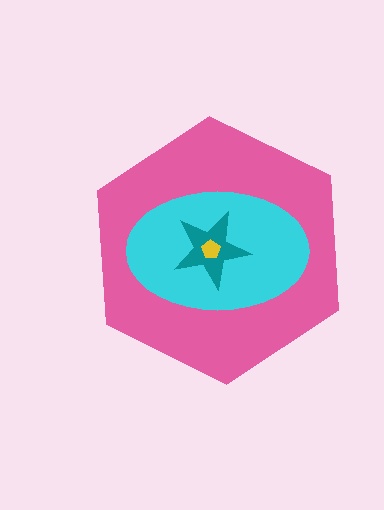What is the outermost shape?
The pink hexagon.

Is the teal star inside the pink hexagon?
Yes.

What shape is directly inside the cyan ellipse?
The teal star.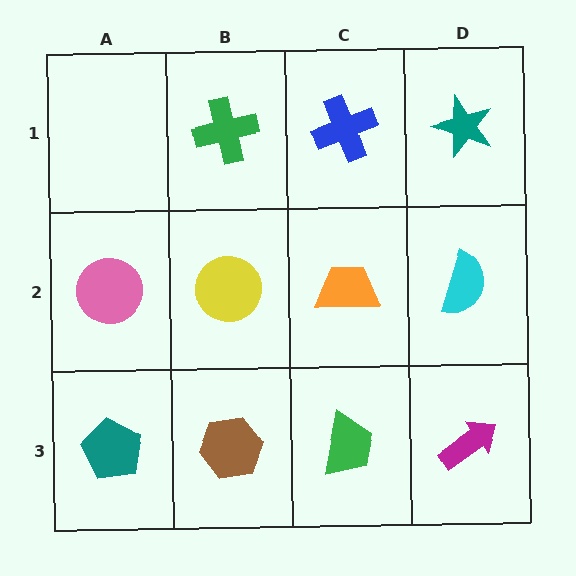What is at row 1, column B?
A green cross.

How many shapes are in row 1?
3 shapes.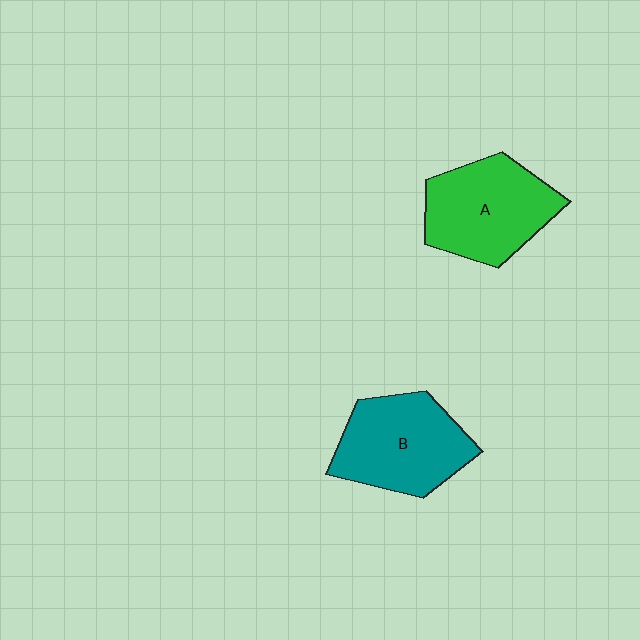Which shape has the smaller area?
Shape B (teal).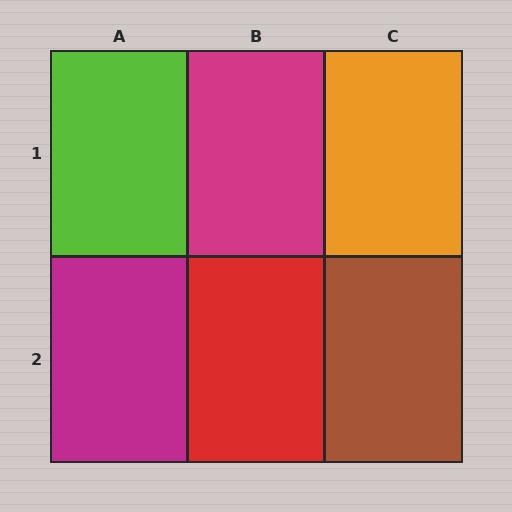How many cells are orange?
1 cell is orange.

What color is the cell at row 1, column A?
Lime.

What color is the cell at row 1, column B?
Magenta.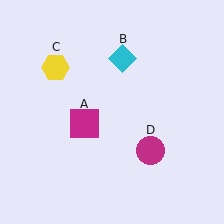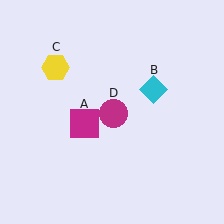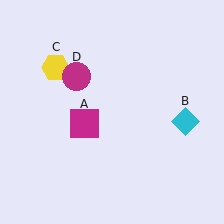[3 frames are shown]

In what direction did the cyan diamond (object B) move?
The cyan diamond (object B) moved down and to the right.